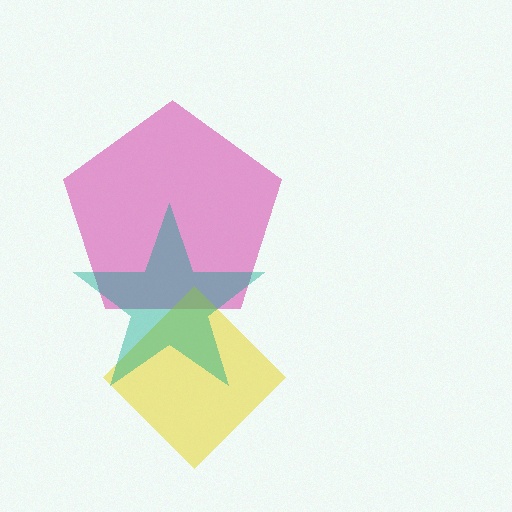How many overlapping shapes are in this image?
There are 3 overlapping shapes in the image.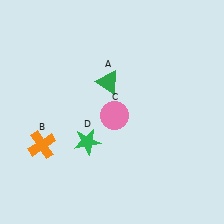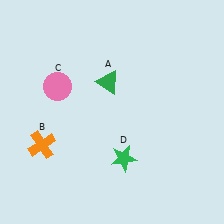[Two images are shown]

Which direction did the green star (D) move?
The green star (D) moved right.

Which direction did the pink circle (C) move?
The pink circle (C) moved left.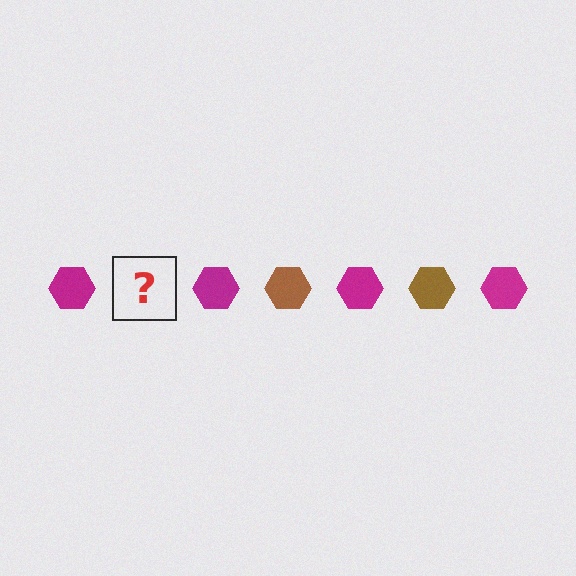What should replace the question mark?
The question mark should be replaced with a brown hexagon.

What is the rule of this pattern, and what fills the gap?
The rule is that the pattern cycles through magenta, brown hexagons. The gap should be filled with a brown hexagon.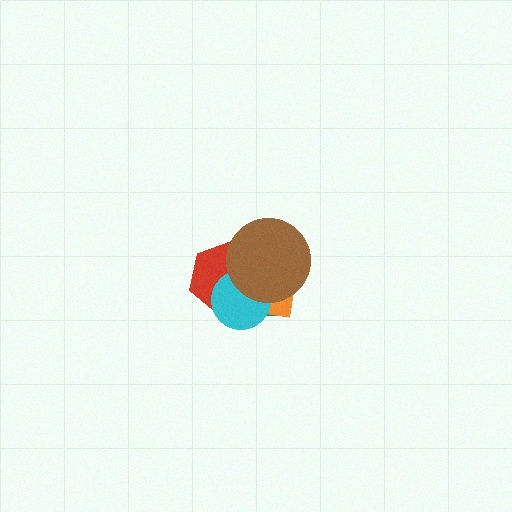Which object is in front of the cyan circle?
The brown circle is in front of the cyan circle.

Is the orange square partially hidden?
Yes, it is partially covered by another shape.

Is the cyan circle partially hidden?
Yes, it is partially covered by another shape.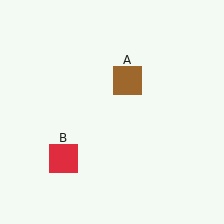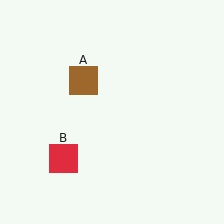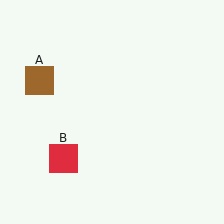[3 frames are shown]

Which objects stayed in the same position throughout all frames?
Red square (object B) remained stationary.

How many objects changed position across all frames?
1 object changed position: brown square (object A).